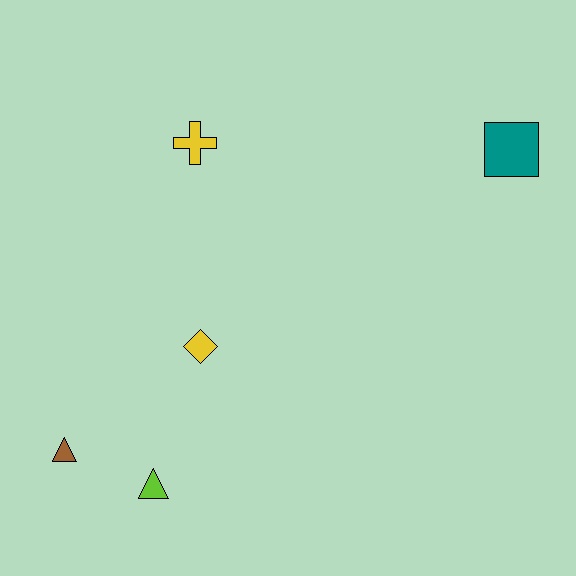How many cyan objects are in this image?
There are no cyan objects.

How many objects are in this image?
There are 5 objects.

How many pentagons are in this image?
There are no pentagons.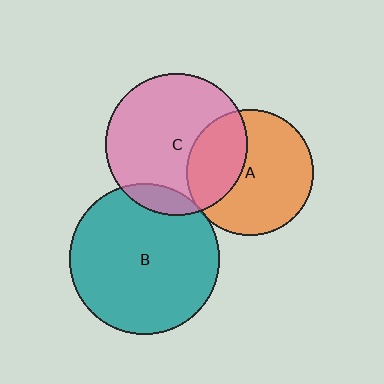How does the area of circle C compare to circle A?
Approximately 1.3 times.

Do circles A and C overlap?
Yes.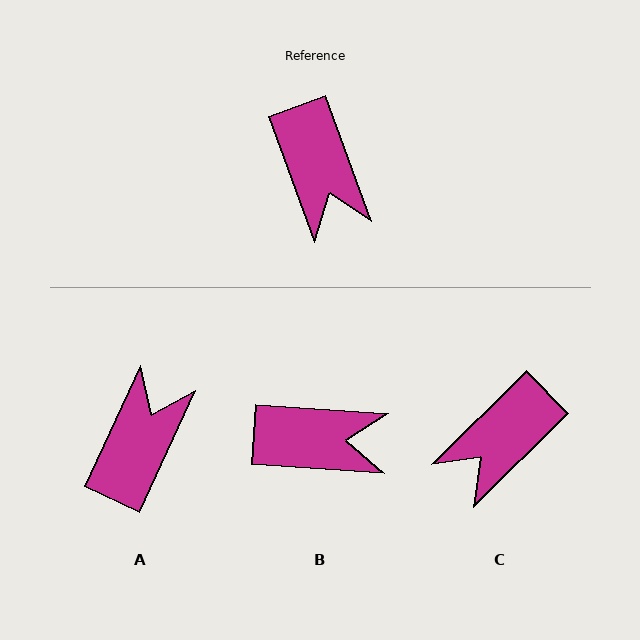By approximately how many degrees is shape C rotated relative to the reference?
Approximately 65 degrees clockwise.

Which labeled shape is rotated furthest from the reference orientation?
A, about 135 degrees away.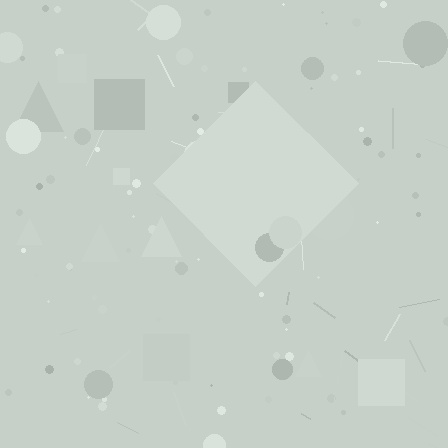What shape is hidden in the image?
A diamond is hidden in the image.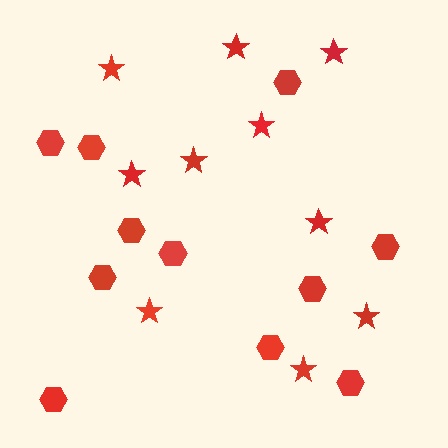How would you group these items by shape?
There are 2 groups: one group of stars (10) and one group of hexagons (11).